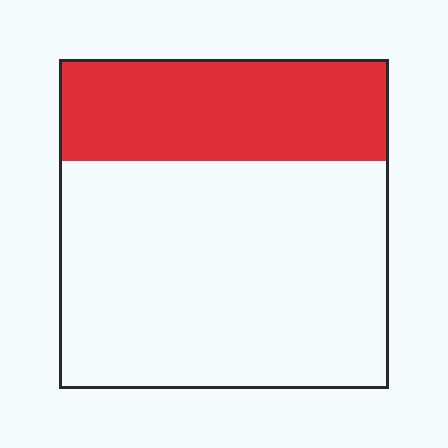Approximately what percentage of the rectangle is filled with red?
Approximately 30%.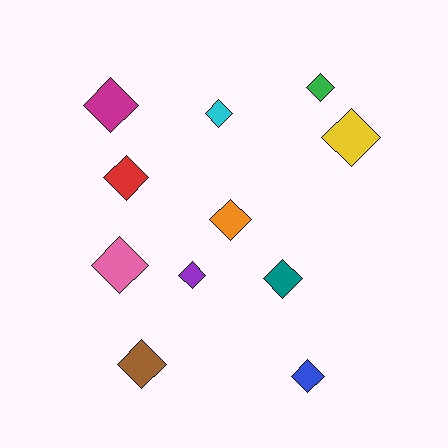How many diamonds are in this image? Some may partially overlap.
There are 11 diamonds.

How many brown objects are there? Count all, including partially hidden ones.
There is 1 brown object.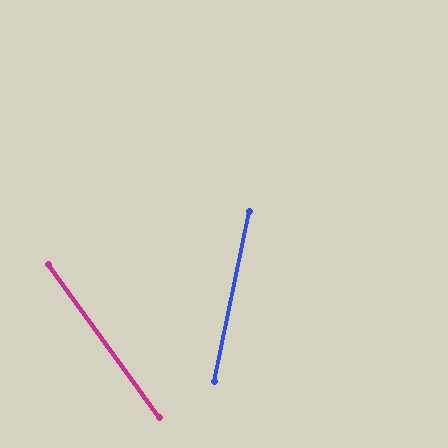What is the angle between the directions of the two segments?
Approximately 48 degrees.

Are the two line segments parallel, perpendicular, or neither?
Neither parallel nor perpendicular — they differ by about 48°.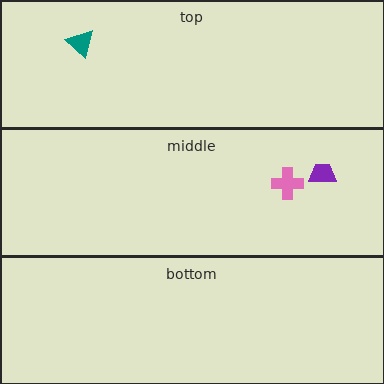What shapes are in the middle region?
The pink cross, the purple trapezoid.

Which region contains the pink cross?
The middle region.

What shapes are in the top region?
The teal triangle.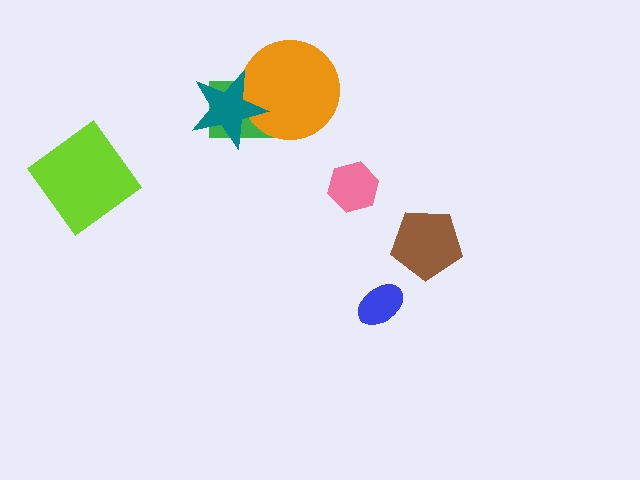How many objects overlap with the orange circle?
2 objects overlap with the orange circle.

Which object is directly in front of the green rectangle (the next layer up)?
The orange circle is directly in front of the green rectangle.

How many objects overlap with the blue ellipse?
0 objects overlap with the blue ellipse.